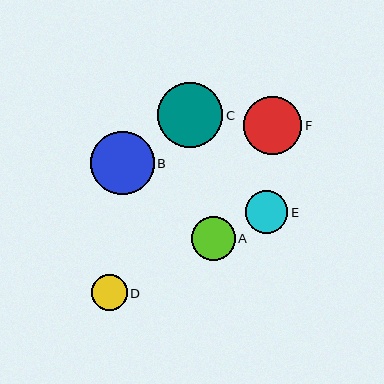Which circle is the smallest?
Circle D is the smallest with a size of approximately 36 pixels.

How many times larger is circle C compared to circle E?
Circle C is approximately 1.5 times the size of circle E.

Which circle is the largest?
Circle C is the largest with a size of approximately 65 pixels.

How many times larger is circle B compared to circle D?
Circle B is approximately 1.8 times the size of circle D.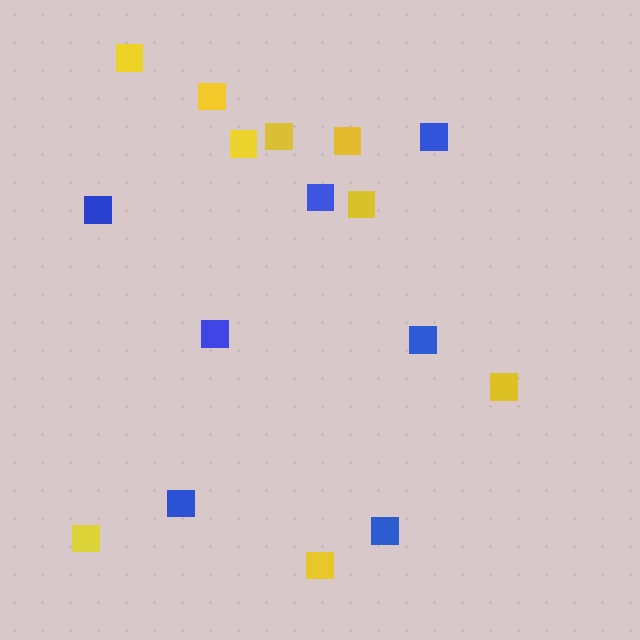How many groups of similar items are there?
There are 2 groups: one group of blue squares (7) and one group of yellow squares (9).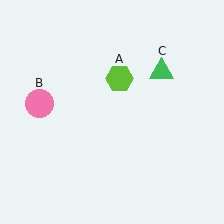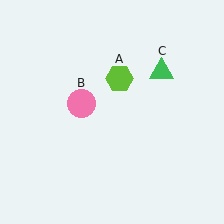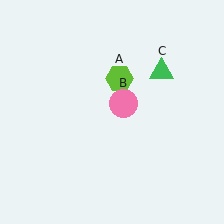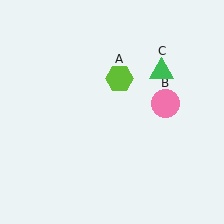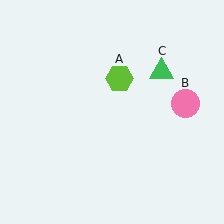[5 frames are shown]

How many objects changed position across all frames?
1 object changed position: pink circle (object B).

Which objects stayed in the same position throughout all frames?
Lime hexagon (object A) and green triangle (object C) remained stationary.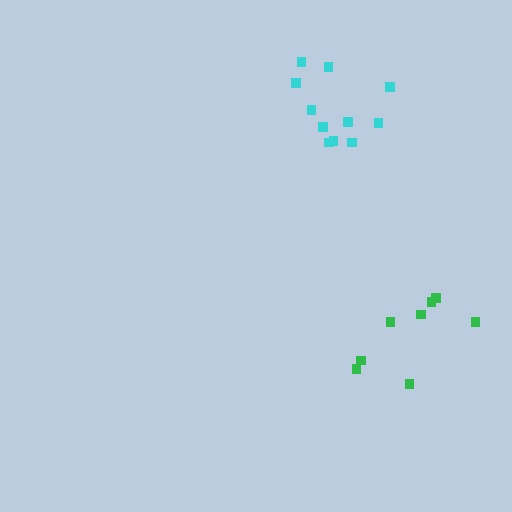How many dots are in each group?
Group 1: 11 dots, Group 2: 8 dots (19 total).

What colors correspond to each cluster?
The clusters are colored: cyan, green.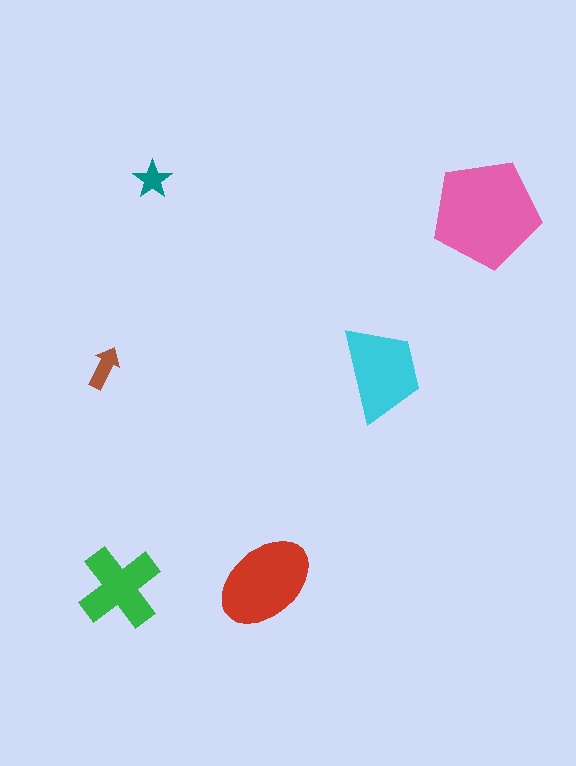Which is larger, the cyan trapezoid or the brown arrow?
The cyan trapezoid.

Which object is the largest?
The pink pentagon.